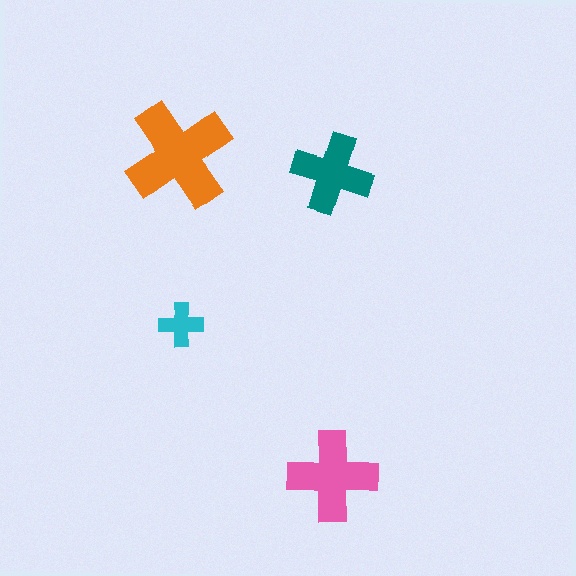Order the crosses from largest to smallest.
the orange one, the pink one, the teal one, the cyan one.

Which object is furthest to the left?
The orange cross is leftmost.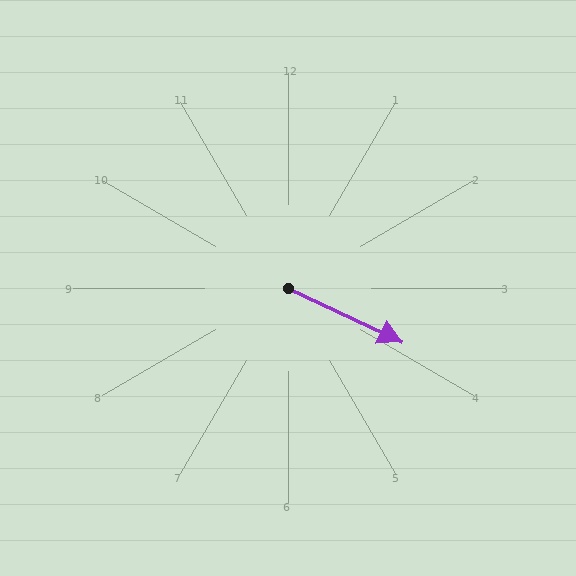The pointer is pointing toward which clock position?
Roughly 4 o'clock.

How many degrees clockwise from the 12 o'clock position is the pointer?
Approximately 115 degrees.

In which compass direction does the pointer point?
Southeast.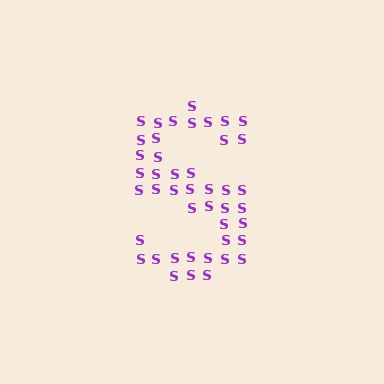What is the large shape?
The large shape is the letter S.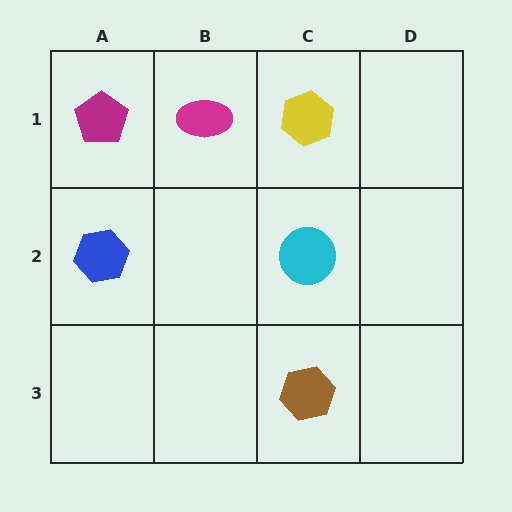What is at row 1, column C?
A yellow hexagon.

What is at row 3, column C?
A brown hexagon.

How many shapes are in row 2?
2 shapes.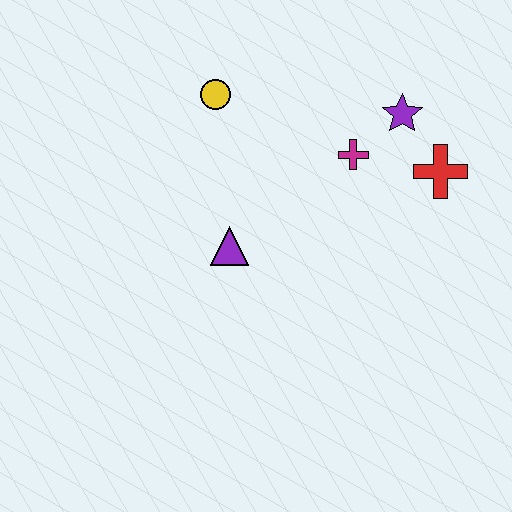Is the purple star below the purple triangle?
No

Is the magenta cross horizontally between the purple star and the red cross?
No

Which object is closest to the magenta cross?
The purple star is closest to the magenta cross.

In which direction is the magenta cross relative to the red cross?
The magenta cross is to the left of the red cross.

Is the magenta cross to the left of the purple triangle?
No